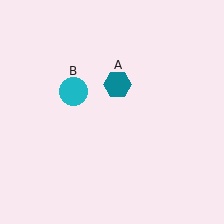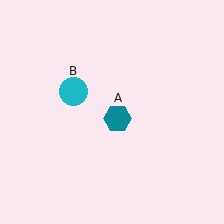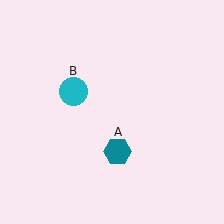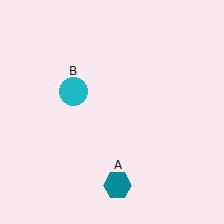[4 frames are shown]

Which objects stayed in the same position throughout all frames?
Cyan circle (object B) remained stationary.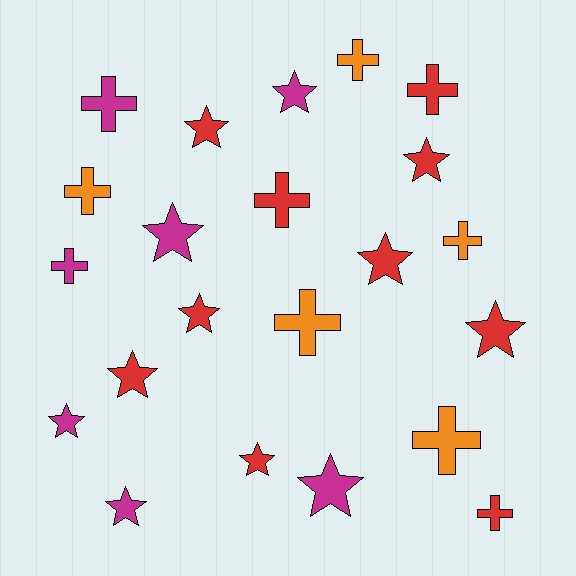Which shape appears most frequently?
Star, with 12 objects.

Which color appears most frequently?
Red, with 10 objects.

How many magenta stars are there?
There are 5 magenta stars.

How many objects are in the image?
There are 22 objects.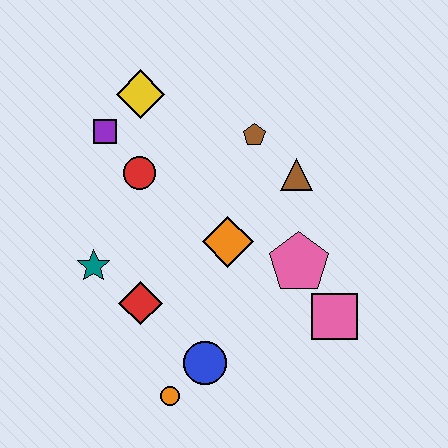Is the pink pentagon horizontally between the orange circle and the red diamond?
No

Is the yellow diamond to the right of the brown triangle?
No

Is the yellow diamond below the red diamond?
No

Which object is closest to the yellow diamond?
The purple square is closest to the yellow diamond.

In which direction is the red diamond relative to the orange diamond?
The red diamond is to the left of the orange diamond.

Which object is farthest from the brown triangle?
The orange circle is farthest from the brown triangle.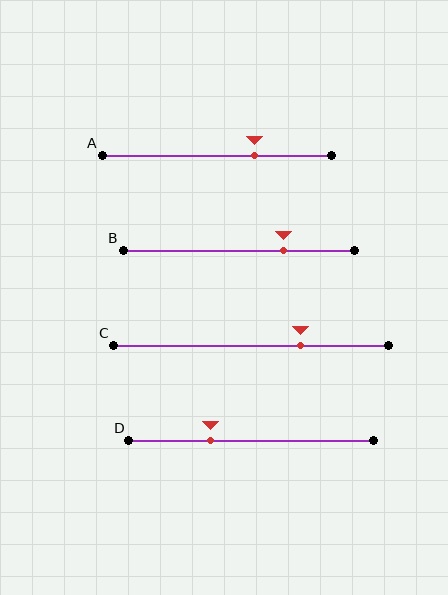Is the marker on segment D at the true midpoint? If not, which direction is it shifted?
No, the marker on segment D is shifted to the left by about 16% of the segment length.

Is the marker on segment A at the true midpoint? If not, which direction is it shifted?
No, the marker on segment A is shifted to the right by about 16% of the segment length.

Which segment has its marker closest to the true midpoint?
Segment D has its marker closest to the true midpoint.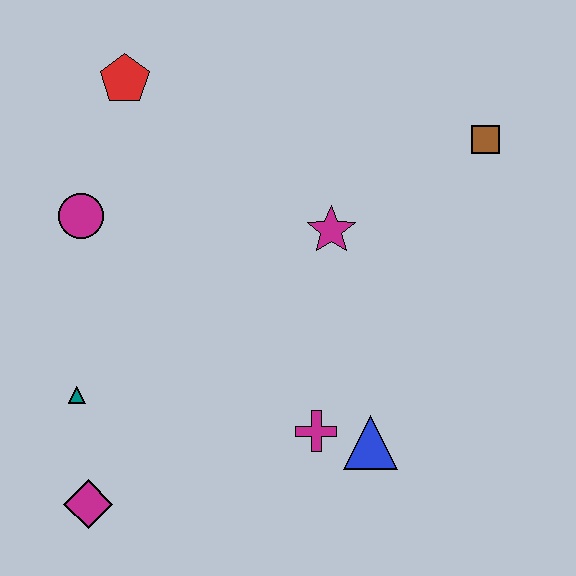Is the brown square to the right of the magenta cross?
Yes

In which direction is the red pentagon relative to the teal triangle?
The red pentagon is above the teal triangle.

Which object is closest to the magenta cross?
The blue triangle is closest to the magenta cross.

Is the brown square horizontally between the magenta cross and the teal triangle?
No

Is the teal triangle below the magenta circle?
Yes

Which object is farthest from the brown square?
The magenta diamond is farthest from the brown square.